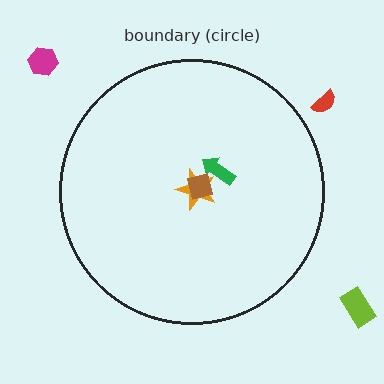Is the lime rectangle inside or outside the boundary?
Outside.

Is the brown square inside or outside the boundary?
Inside.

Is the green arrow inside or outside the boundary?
Inside.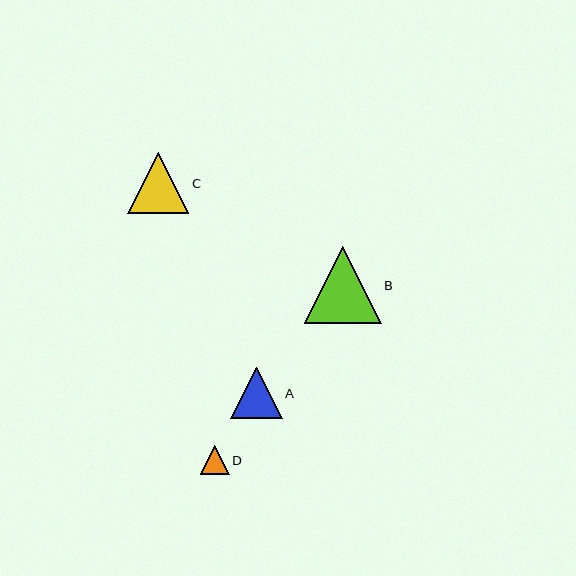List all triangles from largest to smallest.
From largest to smallest: B, C, A, D.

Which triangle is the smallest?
Triangle D is the smallest with a size of approximately 29 pixels.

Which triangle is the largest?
Triangle B is the largest with a size of approximately 77 pixels.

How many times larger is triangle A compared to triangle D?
Triangle A is approximately 1.8 times the size of triangle D.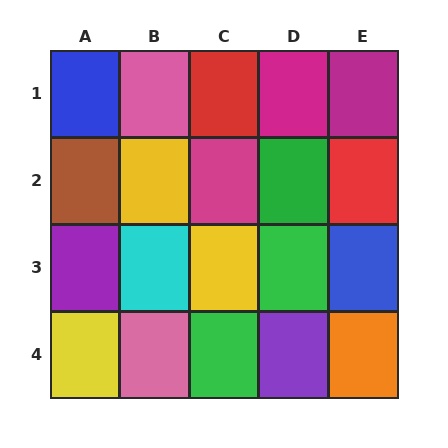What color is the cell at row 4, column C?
Green.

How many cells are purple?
2 cells are purple.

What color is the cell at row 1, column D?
Magenta.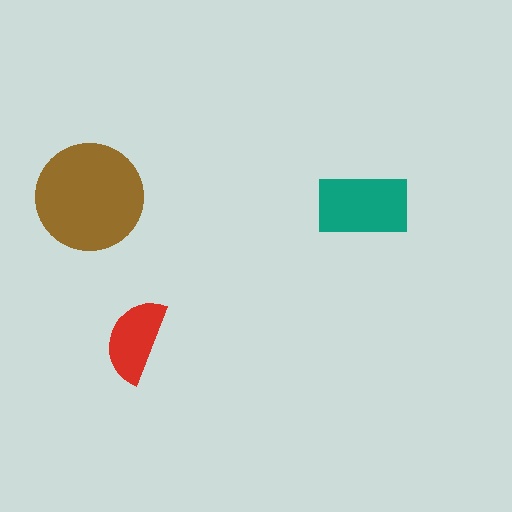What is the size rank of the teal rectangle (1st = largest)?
2nd.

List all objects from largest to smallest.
The brown circle, the teal rectangle, the red semicircle.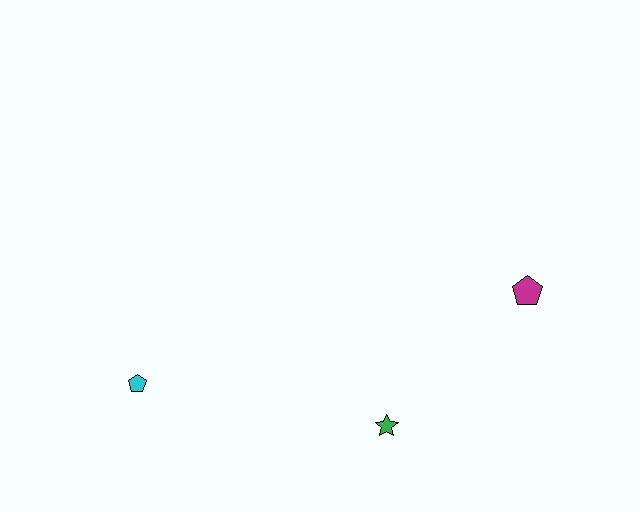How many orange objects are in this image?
There are no orange objects.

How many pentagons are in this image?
There are 2 pentagons.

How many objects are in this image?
There are 3 objects.